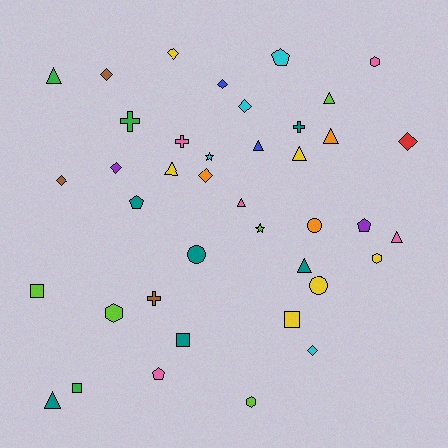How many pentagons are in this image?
There are 4 pentagons.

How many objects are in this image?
There are 40 objects.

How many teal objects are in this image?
There are 6 teal objects.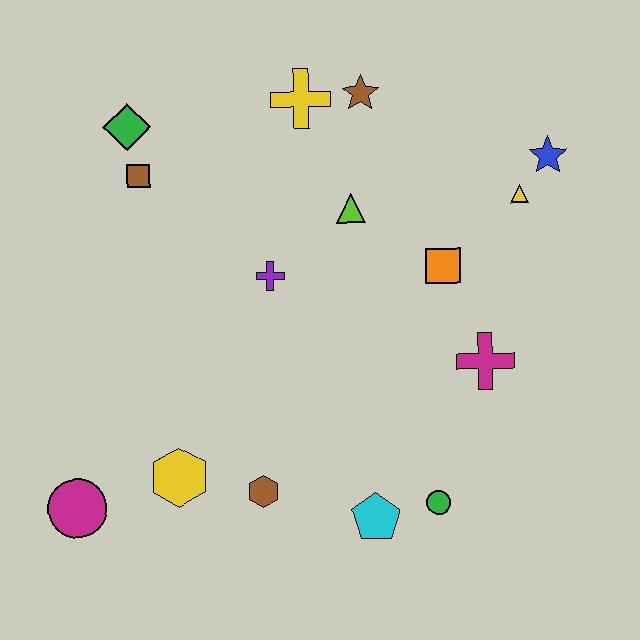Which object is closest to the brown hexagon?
The yellow hexagon is closest to the brown hexagon.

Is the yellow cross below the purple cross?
No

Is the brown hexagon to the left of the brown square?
No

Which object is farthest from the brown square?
The green circle is farthest from the brown square.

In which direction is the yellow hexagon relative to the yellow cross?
The yellow hexagon is below the yellow cross.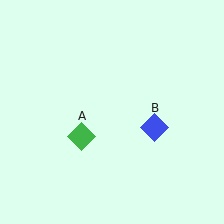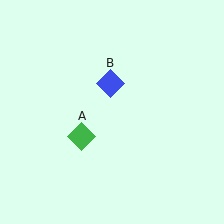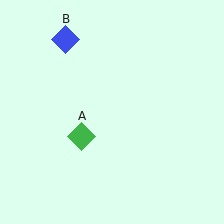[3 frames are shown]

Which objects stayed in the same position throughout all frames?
Green diamond (object A) remained stationary.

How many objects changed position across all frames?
1 object changed position: blue diamond (object B).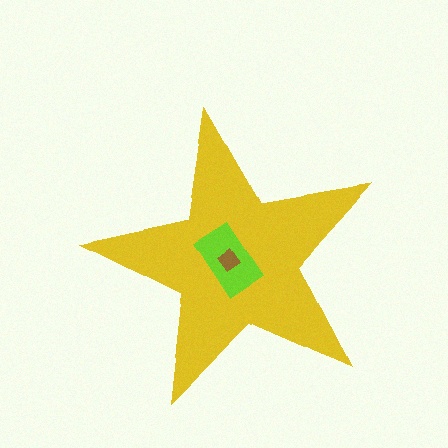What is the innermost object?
The brown diamond.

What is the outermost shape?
The yellow star.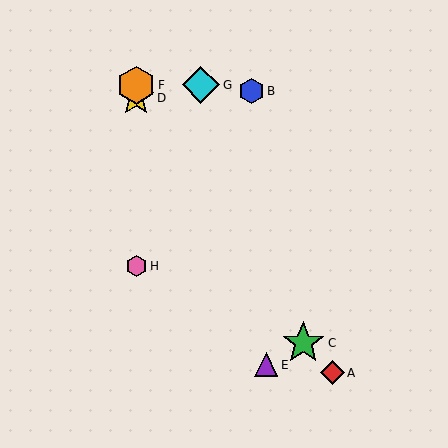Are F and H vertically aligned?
Yes, both are at x≈136.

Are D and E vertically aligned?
No, D is at x≈136 and E is at x≈266.